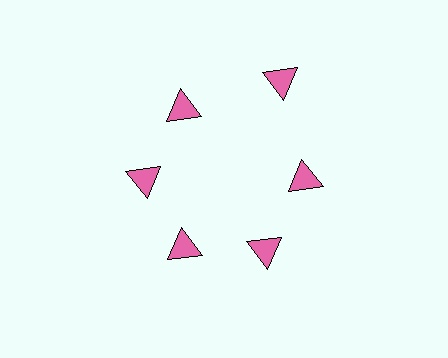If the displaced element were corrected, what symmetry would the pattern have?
It would have 6-fold rotational symmetry — the pattern would map onto itself every 60 degrees.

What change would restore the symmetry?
The symmetry would be restored by moving it inward, back onto the ring so that all 6 triangles sit at equal angles and equal distance from the center.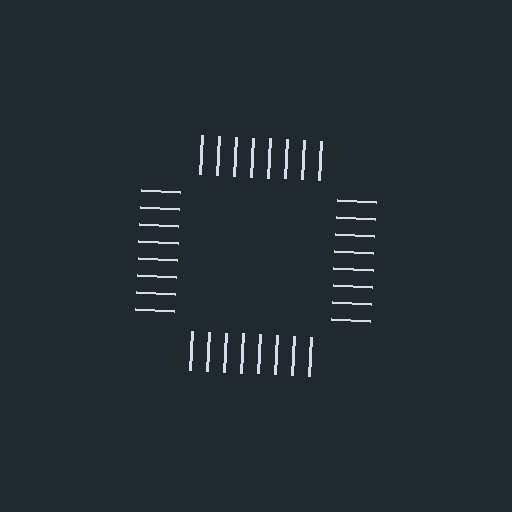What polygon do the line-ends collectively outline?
An illusory square — the line segments terminate on its edges but no continuous stroke is drawn.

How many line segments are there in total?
32 — 8 along each of the 4 edges.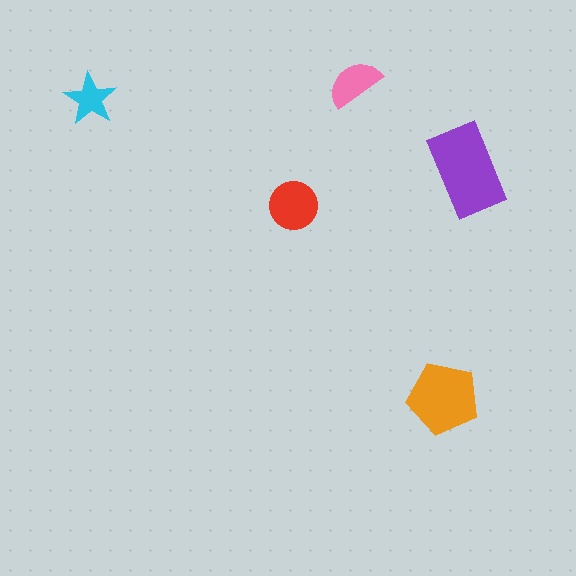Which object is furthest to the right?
The purple rectangle is rightmost.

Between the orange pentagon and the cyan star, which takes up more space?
The orange pentagon.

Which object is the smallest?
The cyan star.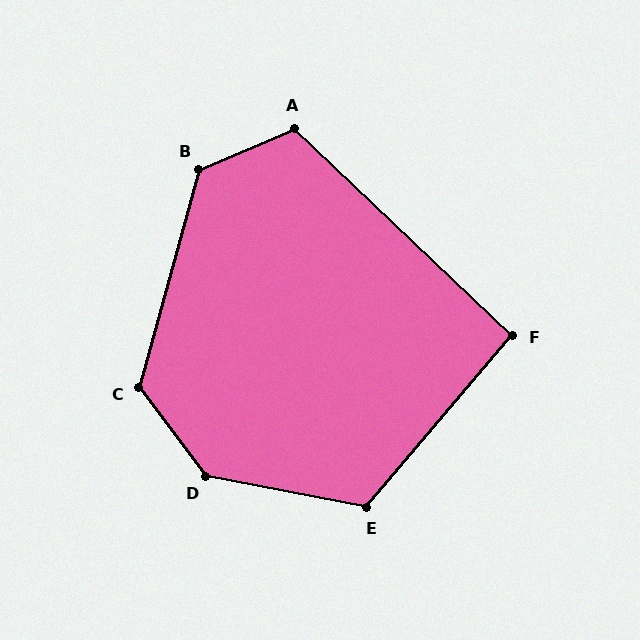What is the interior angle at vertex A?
Approximately 113 degrees (obtuse).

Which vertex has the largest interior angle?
D, at approximately 138 degrees.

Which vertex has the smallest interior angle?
F, at approximately 93 degrees.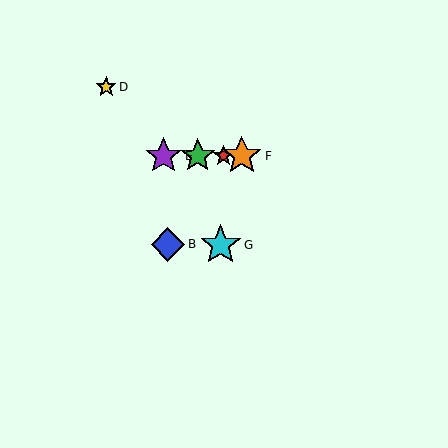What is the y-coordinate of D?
Object D is at y≈87.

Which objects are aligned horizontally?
Objects A, C, E, F are aligned horizontally.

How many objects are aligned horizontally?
4 objects (A, C, E, F) are aligned horizontally.